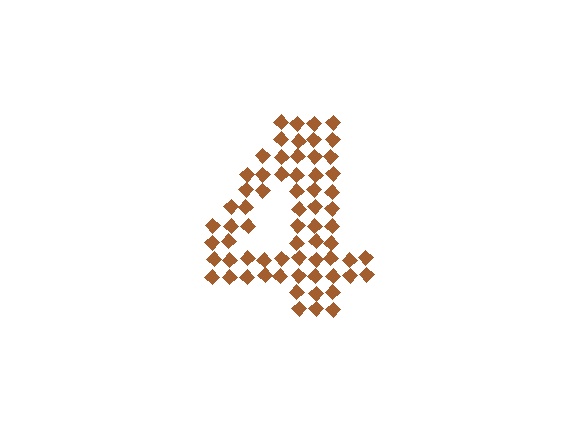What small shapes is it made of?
It is made of small diamonds.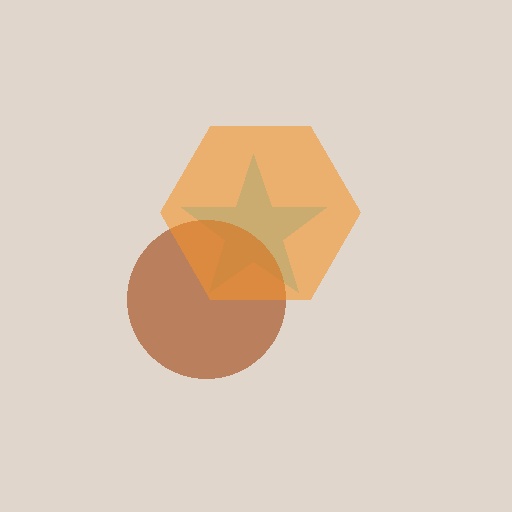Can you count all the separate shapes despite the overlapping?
Yes, there are 3 separate shapes.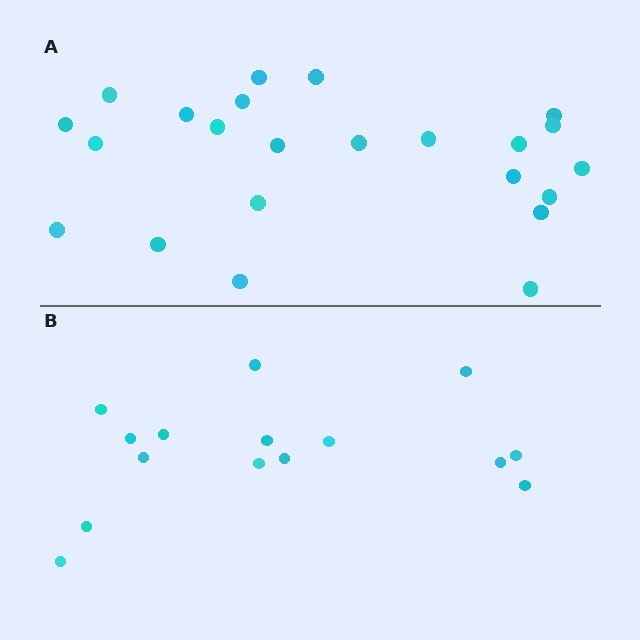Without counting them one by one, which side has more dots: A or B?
Region A (the top region) has more dots.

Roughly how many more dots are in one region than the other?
Region A has roughly 8 or so more dots than region B.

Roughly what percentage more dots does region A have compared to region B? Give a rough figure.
About 55% more.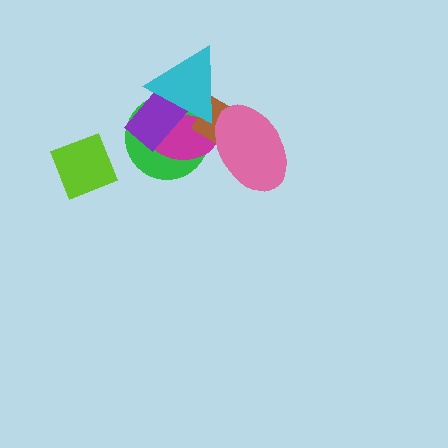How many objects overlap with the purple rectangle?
3 objects overlap with the purple rectangle.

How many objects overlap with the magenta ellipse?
5 objects overlap with the magenta ellipse.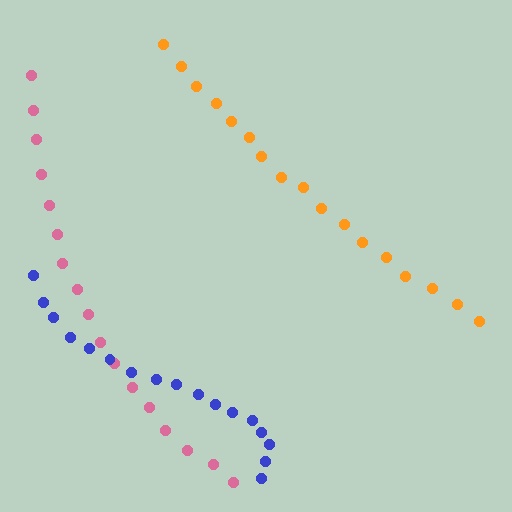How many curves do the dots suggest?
There are 3 distinct paths.